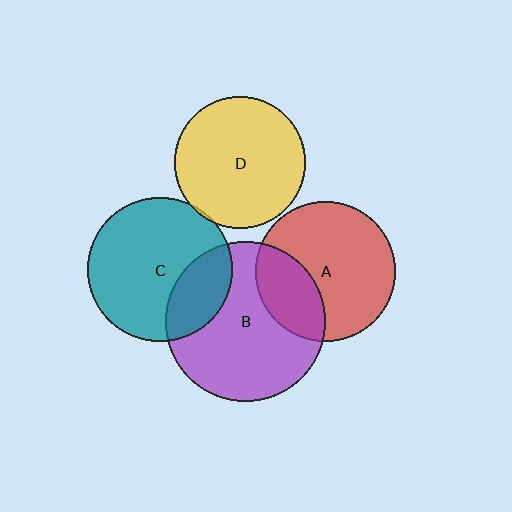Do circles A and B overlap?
Yes.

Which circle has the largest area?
Circle B (purple).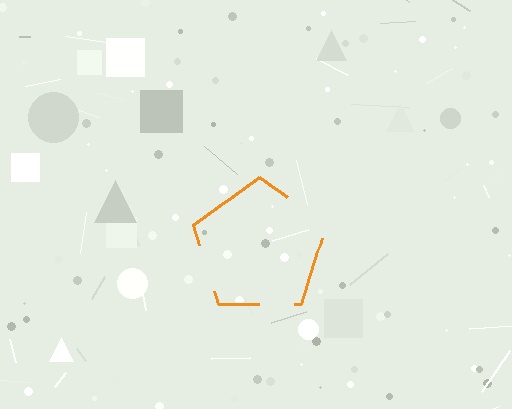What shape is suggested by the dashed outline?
The dashed outline suggests a pentagon.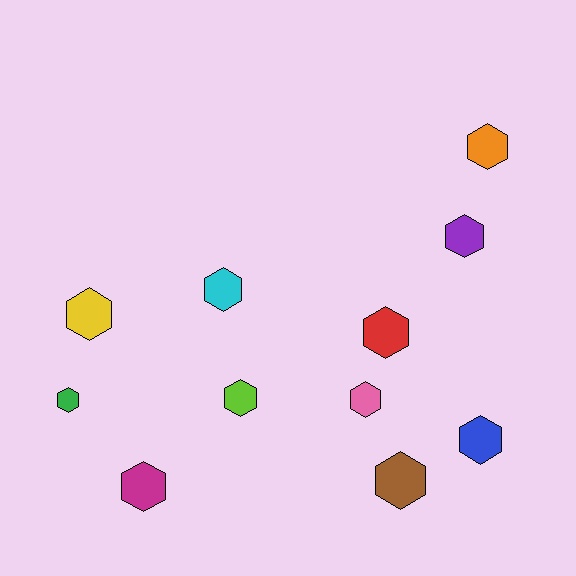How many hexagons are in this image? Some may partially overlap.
There are 11 hexagons.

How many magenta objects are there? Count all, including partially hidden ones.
There is 1 magenta object.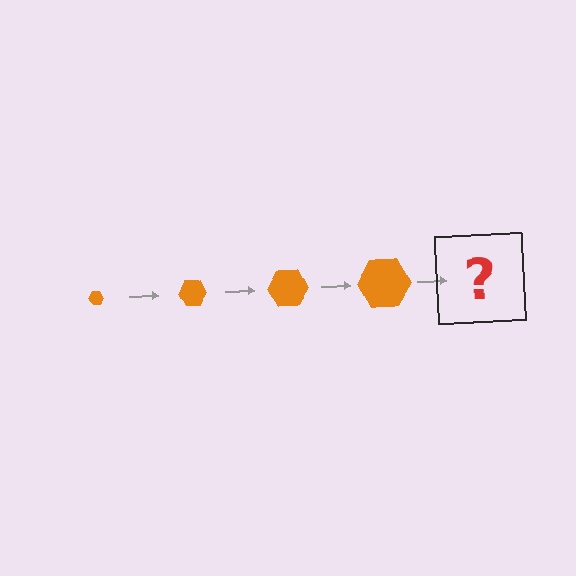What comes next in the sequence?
The next element should be an orange hexagon, larger than the previous one.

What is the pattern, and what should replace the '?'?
The pattern is that the hexagon gets progressively larger each step. The '?' should be an orange hexagon, larger than the previous one.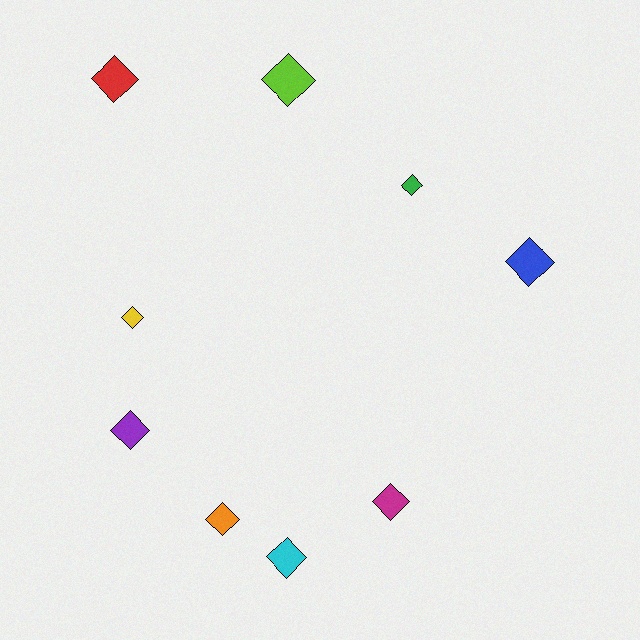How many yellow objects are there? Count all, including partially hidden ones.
There is 1 yellow object.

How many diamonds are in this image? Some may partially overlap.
There are 9 diamonds.